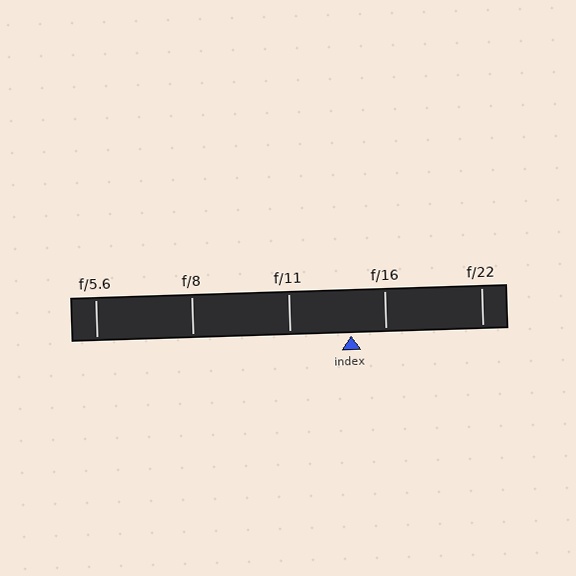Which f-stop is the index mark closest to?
The index mark is closest to f/16.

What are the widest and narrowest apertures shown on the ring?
The widest aperture shown is f/5.6 and the narrowest is f/22.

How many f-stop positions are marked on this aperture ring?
There are 5 f-stop positions marked.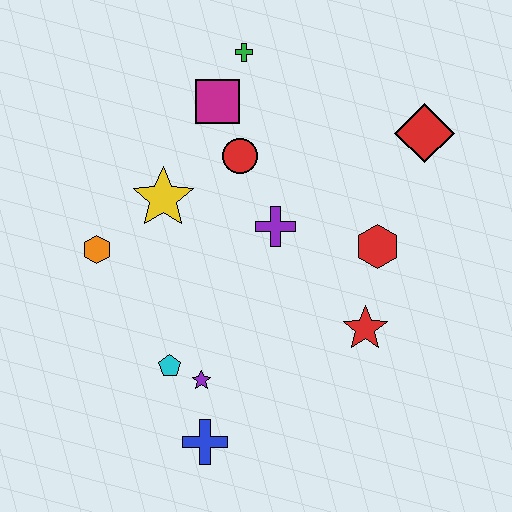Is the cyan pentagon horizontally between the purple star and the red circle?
No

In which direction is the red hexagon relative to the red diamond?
The red hexagon is below the red diamond.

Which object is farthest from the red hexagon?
The orange hexagon is farthest from the red hexagon.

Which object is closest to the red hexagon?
The red star is closest to the red hexagon.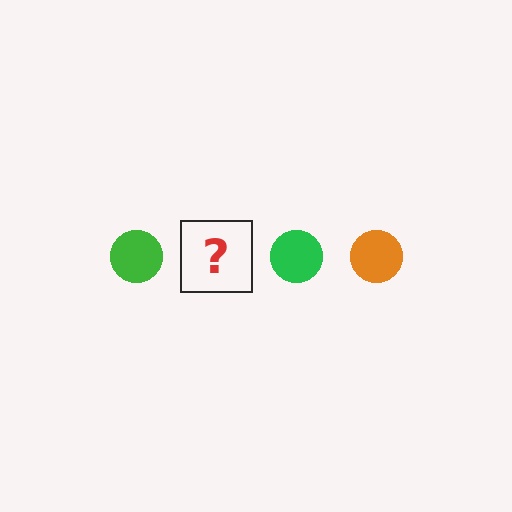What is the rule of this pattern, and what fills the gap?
The rule is that the pattern cycles through green, orange circles. The gap should be filled with an orange circle.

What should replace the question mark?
The question mark should be replaced with an orange circle.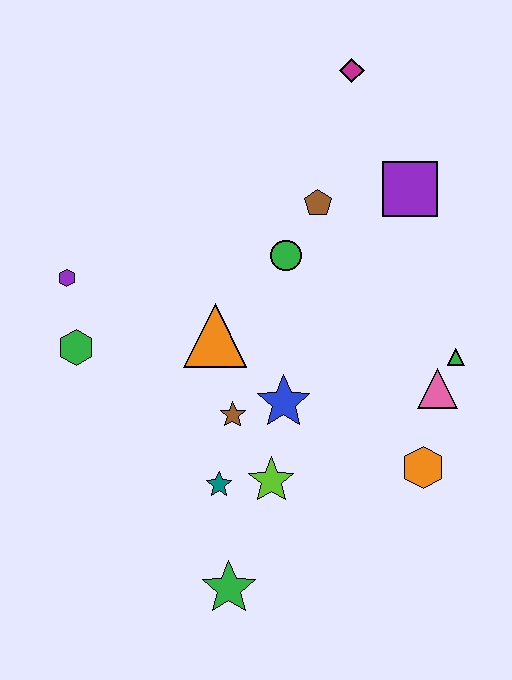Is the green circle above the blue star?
Yes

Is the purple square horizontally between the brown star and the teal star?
No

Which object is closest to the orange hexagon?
The pink triangle is closest to the orange hexagon.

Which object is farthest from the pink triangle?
The purple hexagon is farthest from the pink triangle.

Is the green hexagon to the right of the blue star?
No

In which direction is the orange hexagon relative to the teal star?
The orange hexagon is to the right of the teal star.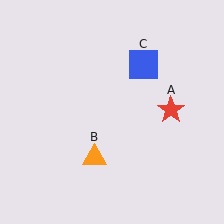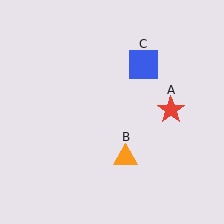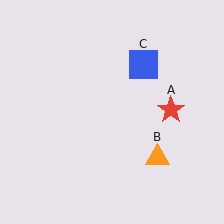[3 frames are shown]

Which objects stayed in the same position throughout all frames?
Red star (object A) and blue square (object C) remained stationary.